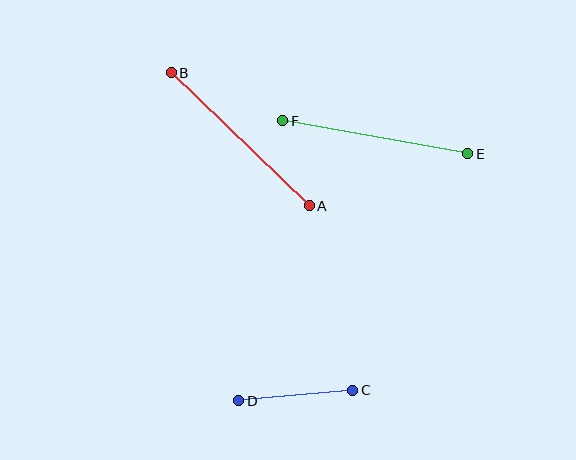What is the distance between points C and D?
The distance is approximately 115 pixels.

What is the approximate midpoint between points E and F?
The midpoint is at approximately (375, 137) pixels.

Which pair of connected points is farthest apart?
Points A and B are farthest apart.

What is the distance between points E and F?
The distance is approximately 188 pixels.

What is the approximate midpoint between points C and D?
The midpoint is at approximately (296, 395) pixels.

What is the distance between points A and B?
The distance is approximately 192 pixels.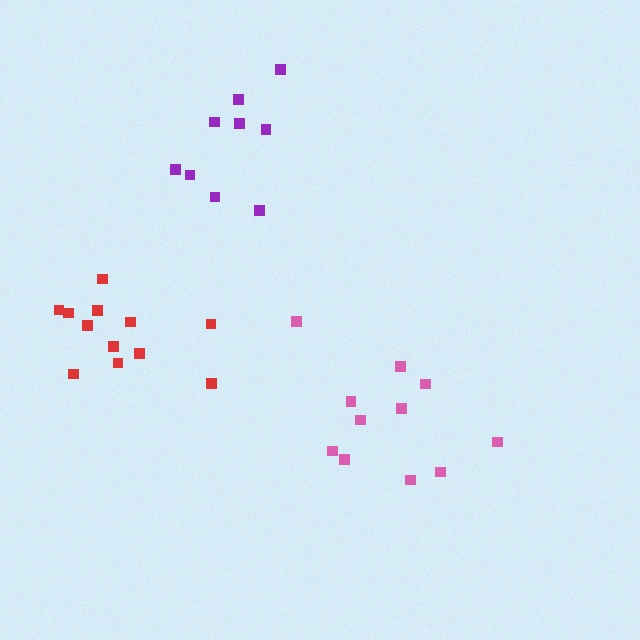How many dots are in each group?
Group 1: 11 dots, Group 2: 9 dots, Group 3: 12 dots (32 total).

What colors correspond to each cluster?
The clusters are colored: pink, purple, red.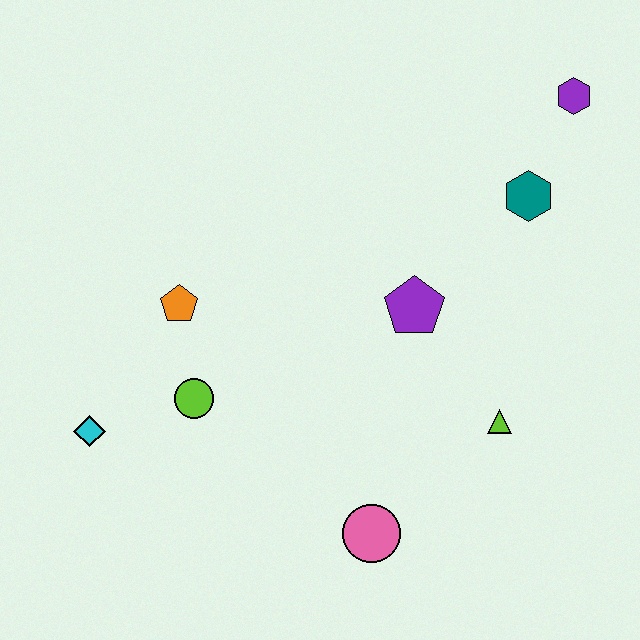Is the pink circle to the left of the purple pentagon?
Yes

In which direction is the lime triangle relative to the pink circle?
The lime triangle is to the right of the pink circle.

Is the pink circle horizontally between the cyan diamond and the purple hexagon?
Yes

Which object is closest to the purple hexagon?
The teal hexagon is closest to the purple hexagon.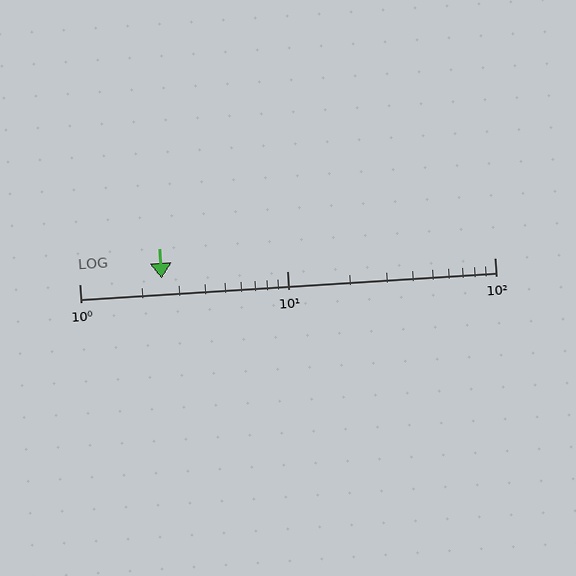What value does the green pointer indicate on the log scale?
The pointer indicates approximately 2.5.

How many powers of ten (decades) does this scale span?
The scale spans 2 decades, from 1 to 100.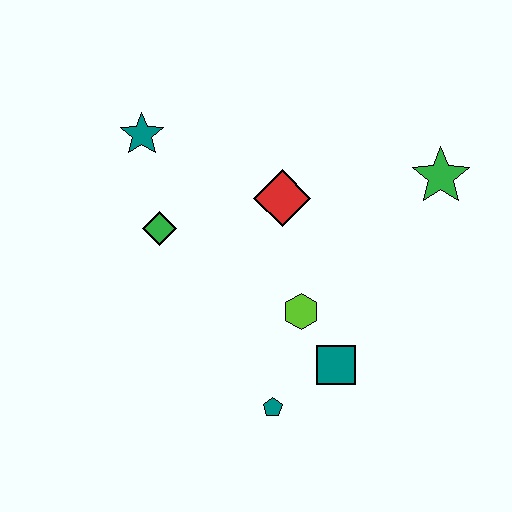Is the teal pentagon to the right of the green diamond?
Yes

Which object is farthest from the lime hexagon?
The teal star is farthest from the lime hexagon.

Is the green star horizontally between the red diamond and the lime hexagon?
No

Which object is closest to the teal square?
The lime hexagon is closest to the teal square.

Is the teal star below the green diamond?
No